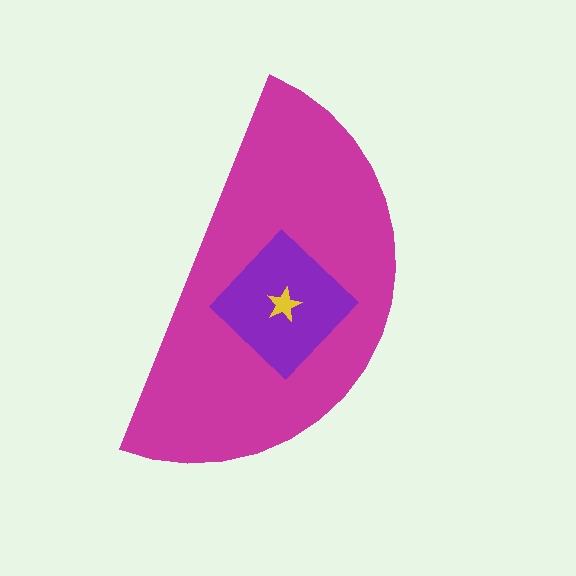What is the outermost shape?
The magenta semicircle.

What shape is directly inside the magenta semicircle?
The purple diamond.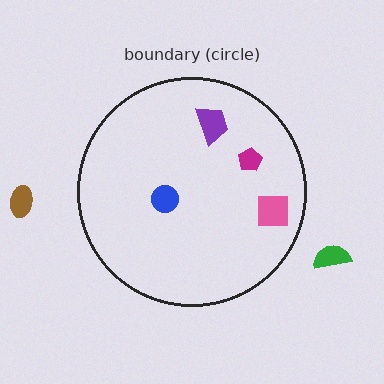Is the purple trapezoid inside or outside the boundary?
Inside.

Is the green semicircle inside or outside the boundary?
Outside.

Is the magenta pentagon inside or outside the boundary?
Inside.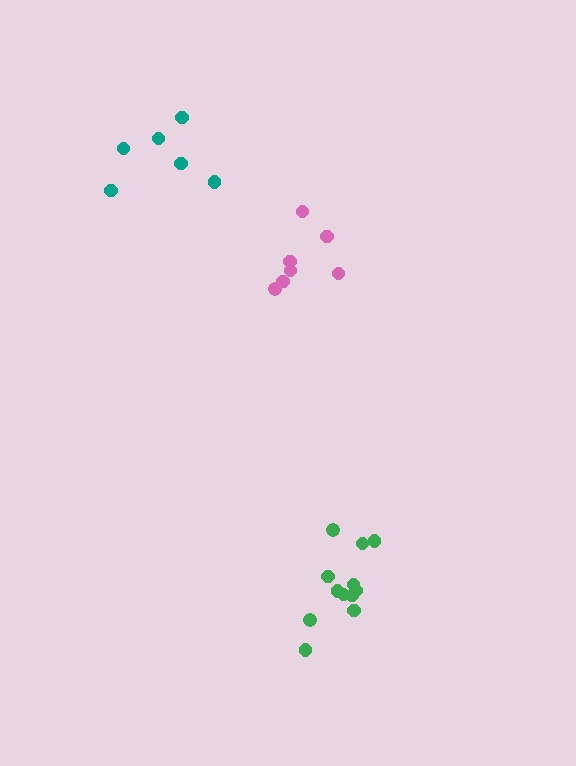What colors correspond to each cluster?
The clusters are colored: green, pink, teal.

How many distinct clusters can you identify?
There are 3 distinct clusters.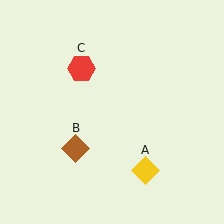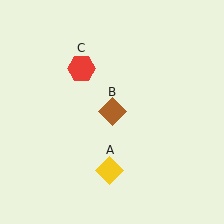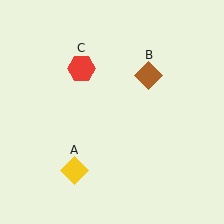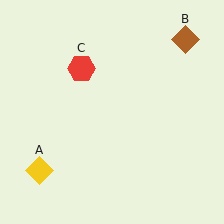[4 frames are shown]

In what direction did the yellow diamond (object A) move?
The yellow diamond (object A) moved left.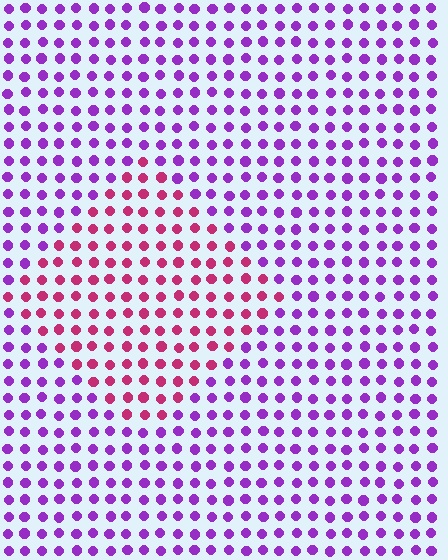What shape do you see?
I see a diamond.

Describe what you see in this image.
The image is filled with small purple elements in a uniform arrangement. A diamond-shaped region is visible where the elements are tinted to a slightly different hue, forming a subtle color boundary.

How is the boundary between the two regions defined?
The boundary is defined purely by a slight shift in hue (about 50 degrees). Spacing, size, and orientation are identical on both sides.